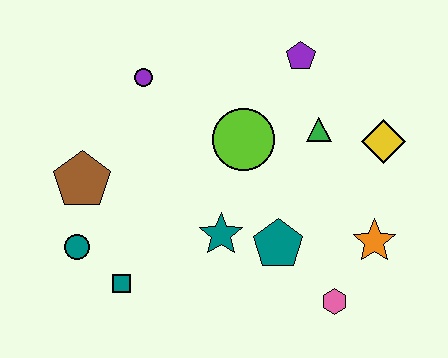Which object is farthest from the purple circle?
The pink hexagon is farthest from the purple circle.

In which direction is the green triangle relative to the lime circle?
The green triangle is to the right of the lime circle.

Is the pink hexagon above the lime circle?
No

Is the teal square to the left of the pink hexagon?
Yes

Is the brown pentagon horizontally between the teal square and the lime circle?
No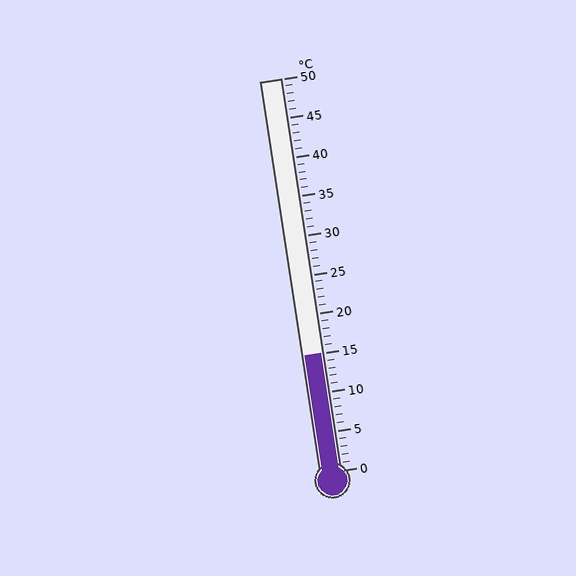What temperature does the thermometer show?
The thermometer shows approximately 15°C.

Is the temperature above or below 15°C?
The temperature is at 15°C.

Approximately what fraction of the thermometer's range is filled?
The thermometer is filled to approximately 30% of its range.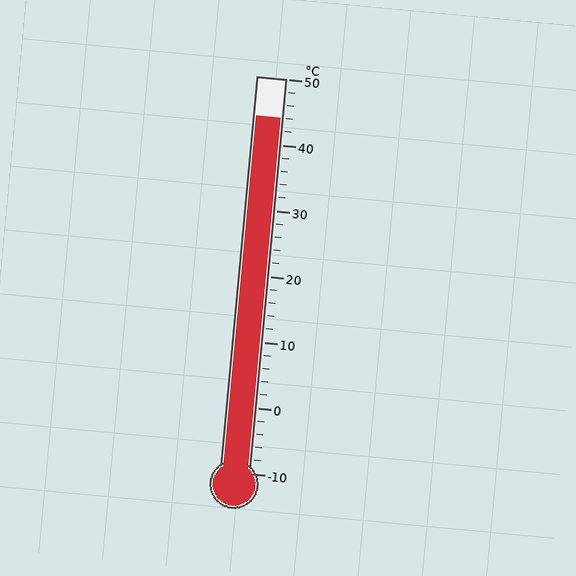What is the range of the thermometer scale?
The thermometer scale ranges from -10°C to 50°C.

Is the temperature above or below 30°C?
The temperature is above 30°C.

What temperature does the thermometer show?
The thermometer shows approximately 44°C.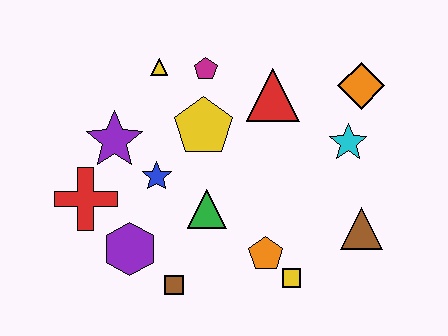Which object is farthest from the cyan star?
The red cross is farthest from the cyan star.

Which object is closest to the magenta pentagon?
The yellow triangle is closest to the magenta pentagon.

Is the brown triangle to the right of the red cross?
Yes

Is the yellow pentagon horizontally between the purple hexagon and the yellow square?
Yes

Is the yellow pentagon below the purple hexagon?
No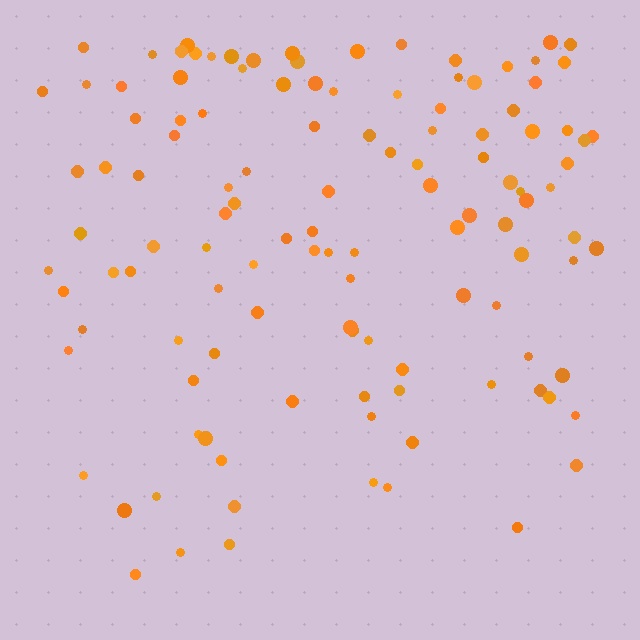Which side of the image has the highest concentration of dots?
The top.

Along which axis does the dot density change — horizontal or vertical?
Vertical.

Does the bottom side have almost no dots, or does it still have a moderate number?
Still a moderate number, just noticeably fewer than the top.